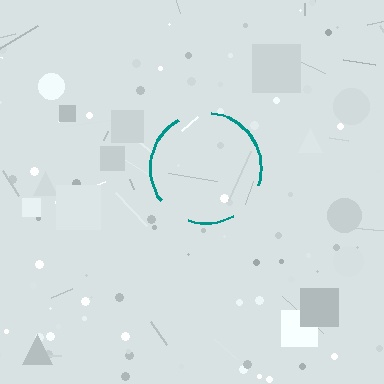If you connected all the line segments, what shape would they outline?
They would outline a circle.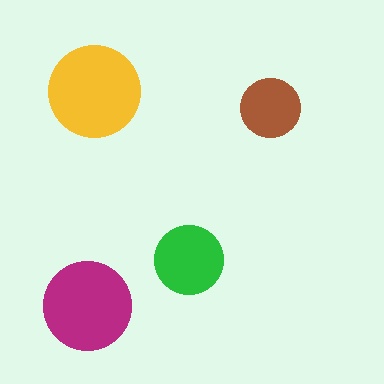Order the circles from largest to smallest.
the yellow one, the magenta one, the green one, the brown one.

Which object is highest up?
The yellow circle is topmost.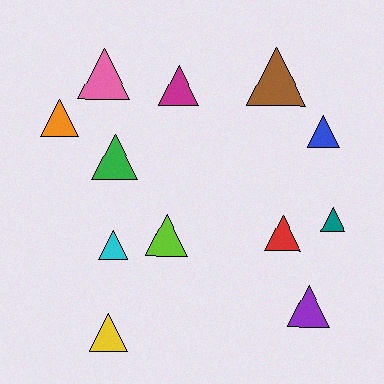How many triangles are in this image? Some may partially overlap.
There are 12 triangles.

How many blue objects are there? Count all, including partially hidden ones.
There is 1 blue object.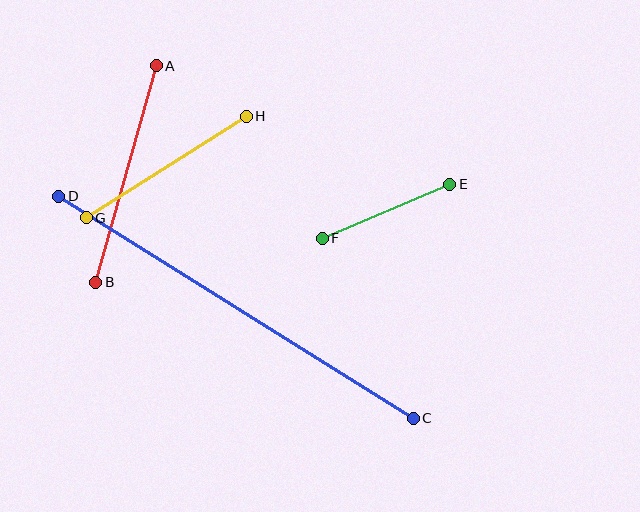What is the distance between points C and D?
The distance is approximately 418 pixels.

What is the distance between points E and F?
The distance is approximately 138 pixels.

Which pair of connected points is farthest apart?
Points C and D are farthest apart.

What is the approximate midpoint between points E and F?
The midpoint is at approximately (386, 211) pixels.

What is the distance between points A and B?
The distance is approximately 225 pixels.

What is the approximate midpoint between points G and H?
The midpoint is at approximately (166, 167) pixels.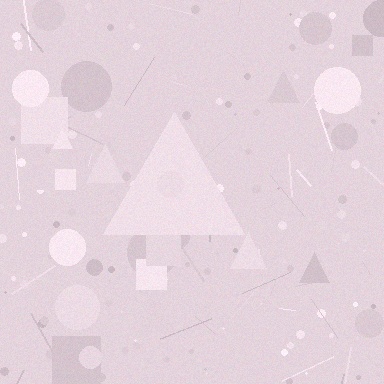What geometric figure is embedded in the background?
A triangle is embedded in the background.